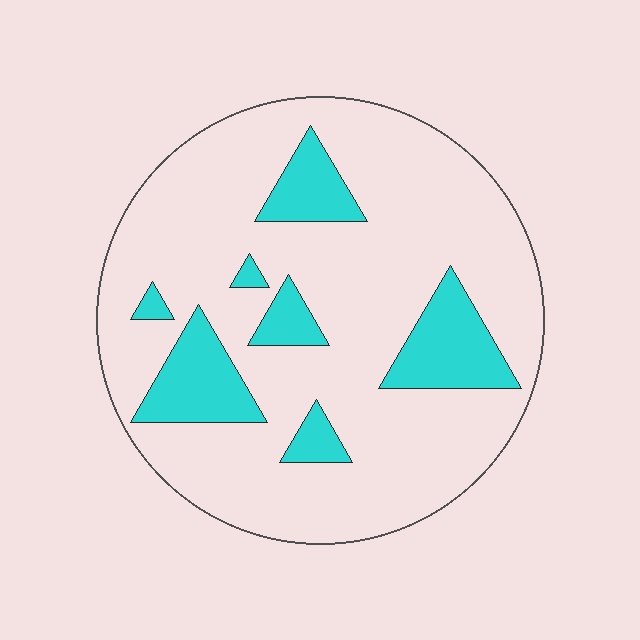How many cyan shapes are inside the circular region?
7.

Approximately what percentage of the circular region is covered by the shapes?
Approximately 20%.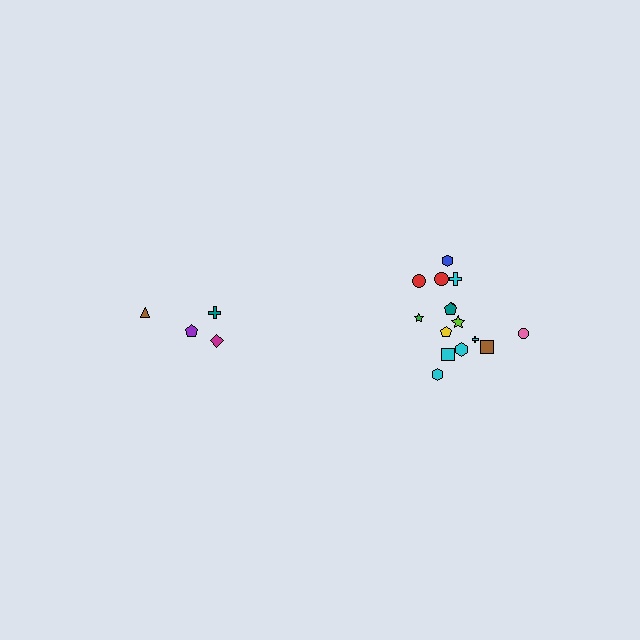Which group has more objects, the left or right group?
The right group.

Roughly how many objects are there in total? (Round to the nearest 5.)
Roughly 20 objects in total.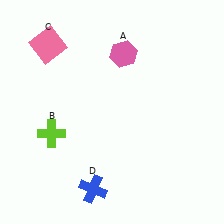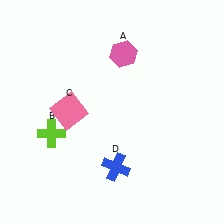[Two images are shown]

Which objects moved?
The objects that moved are: the pink square (C), the blue cross (D).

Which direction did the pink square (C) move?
The pink square (C) moved down.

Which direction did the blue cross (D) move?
The blue cross (D) moved right.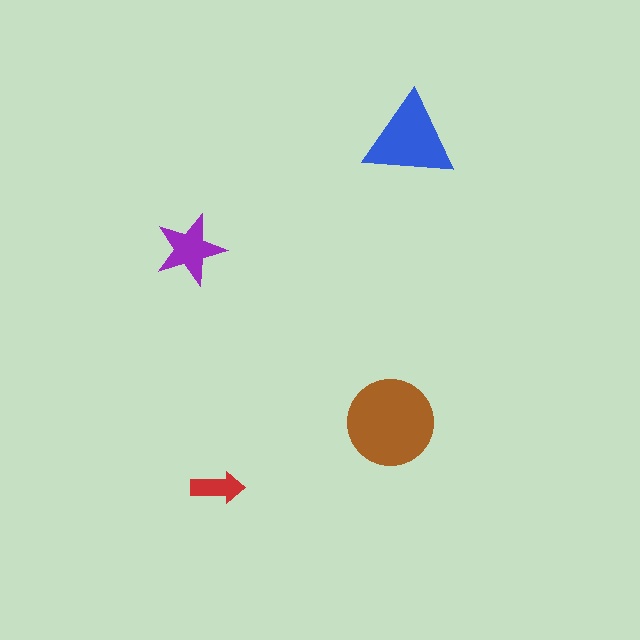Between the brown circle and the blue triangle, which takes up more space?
The brown circle.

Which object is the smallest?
The red arrow.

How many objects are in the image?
There are 4 objects in the image.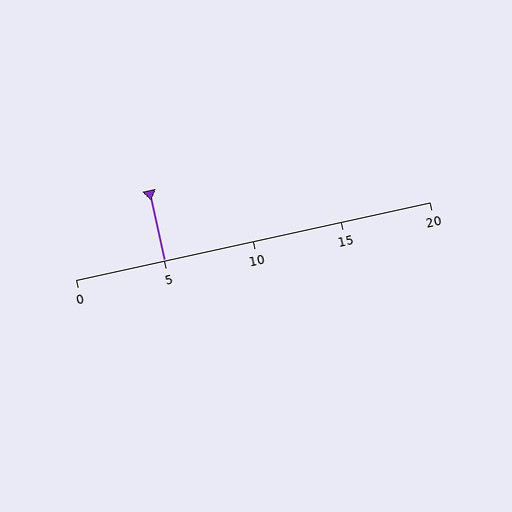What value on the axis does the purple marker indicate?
The marker indicates approximately 5.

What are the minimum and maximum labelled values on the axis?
The axis runs from 0 to 20.